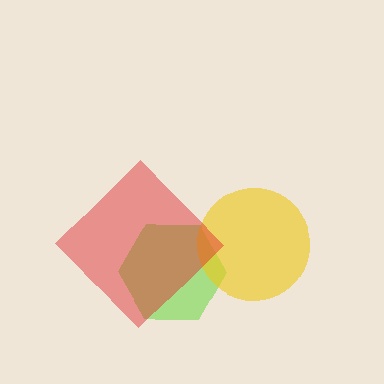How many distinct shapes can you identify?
There are 3 distinct shapes: a lime hexagon, a yellow circle, a red diamond.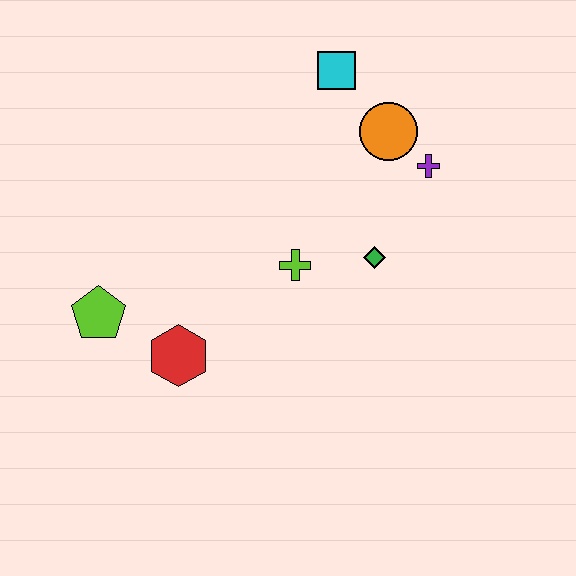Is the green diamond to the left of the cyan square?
No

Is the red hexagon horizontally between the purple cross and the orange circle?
No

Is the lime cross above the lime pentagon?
Yes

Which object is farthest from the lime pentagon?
The purple cross is farthest from the lime pentagon.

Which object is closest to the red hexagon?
The lime pentagon is closest to the red hexagon.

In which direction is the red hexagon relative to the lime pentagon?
The red hexagon is to the right of the lime pentagon.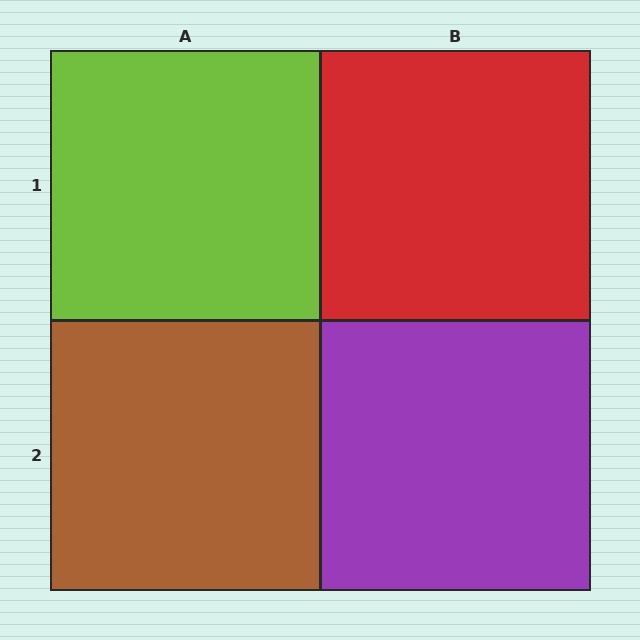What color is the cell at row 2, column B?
Purple.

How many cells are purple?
1 cell is purple.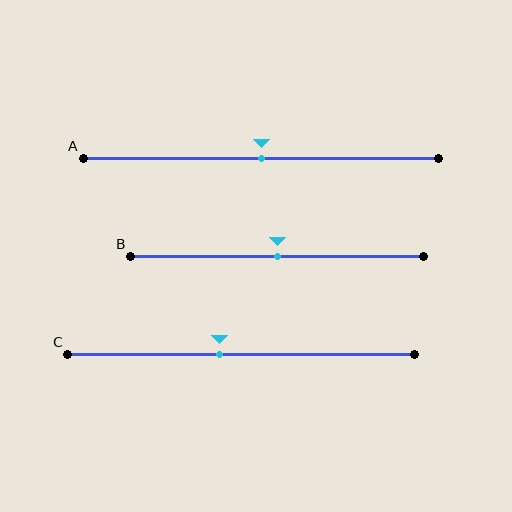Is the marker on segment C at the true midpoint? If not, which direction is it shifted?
No, the marker on segment C is shifted to the left by about 6% of the segment length.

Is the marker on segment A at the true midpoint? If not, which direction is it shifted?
Yes, the marker on segment A is at the true midpoint.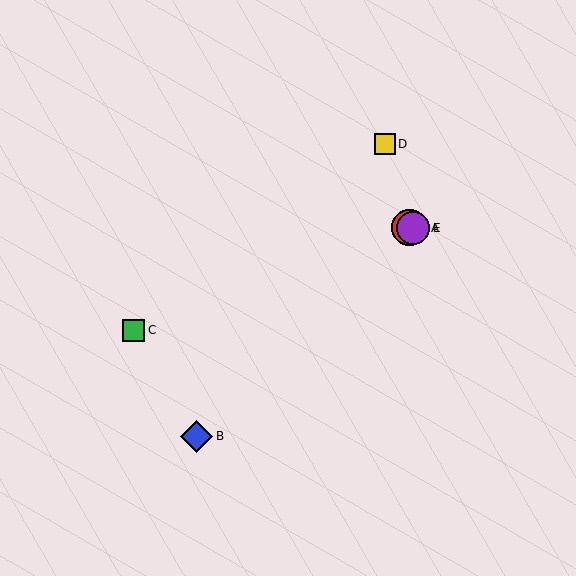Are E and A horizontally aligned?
Yes, both are at y≈228.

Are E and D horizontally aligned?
No, E is at y≈228 and D is at y≈144.